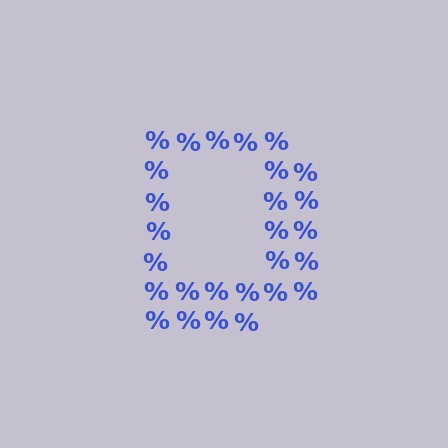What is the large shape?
The large shape is the letter D.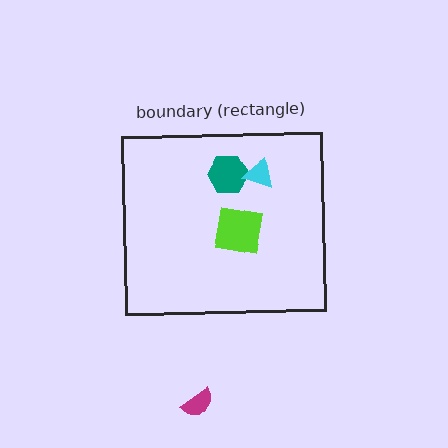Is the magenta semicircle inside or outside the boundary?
Outside.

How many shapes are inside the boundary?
3 inside, 1 outside.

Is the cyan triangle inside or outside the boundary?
Inside.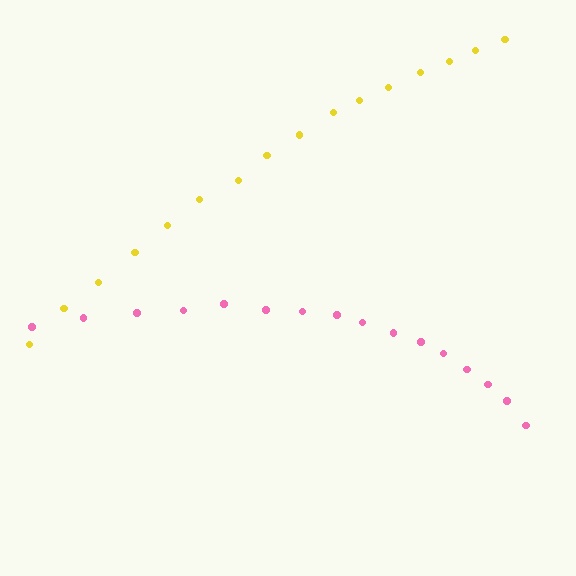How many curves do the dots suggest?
There are 2 distinct paths.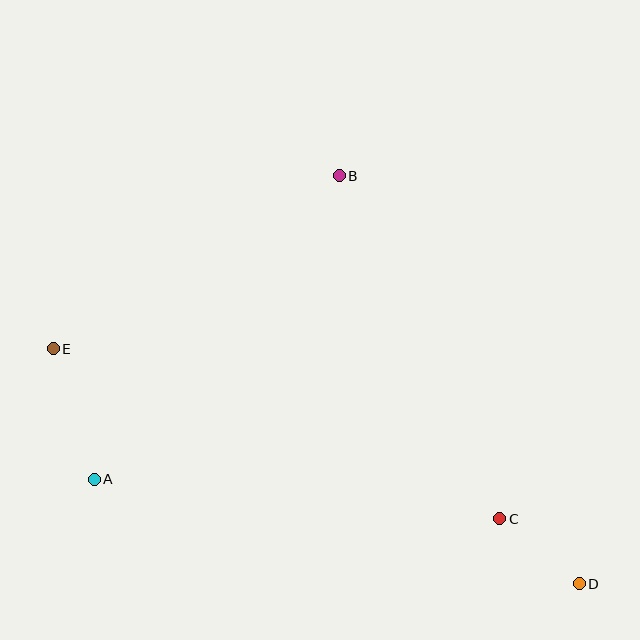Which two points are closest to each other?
Points C and D are closest to each other.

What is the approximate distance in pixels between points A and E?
The distance between A and E is approximately 137 pixels.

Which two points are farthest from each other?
Points D and E are farthest from each other.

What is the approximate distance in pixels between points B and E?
The distance between B and E is approximately 335 pixels.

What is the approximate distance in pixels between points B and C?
The distance between B and C is approximately 379 pixels.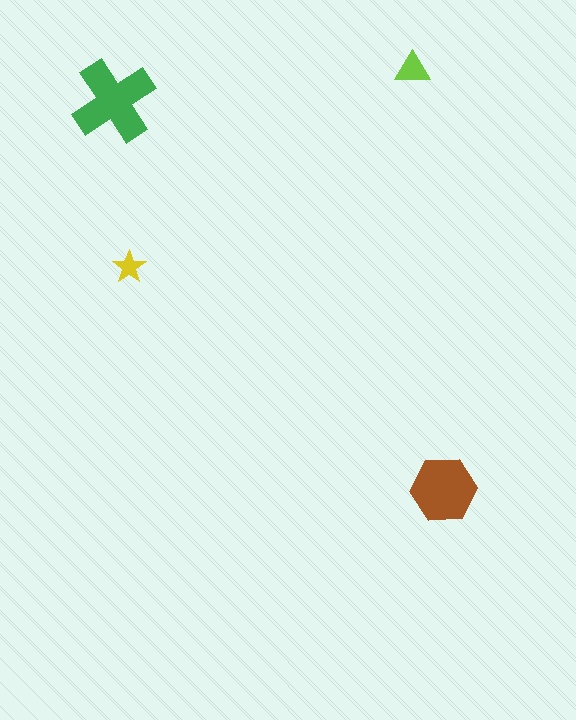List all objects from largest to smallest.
The green cross, the brown hexagon, the lime triangle, the yellow star.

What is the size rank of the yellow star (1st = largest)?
4th.